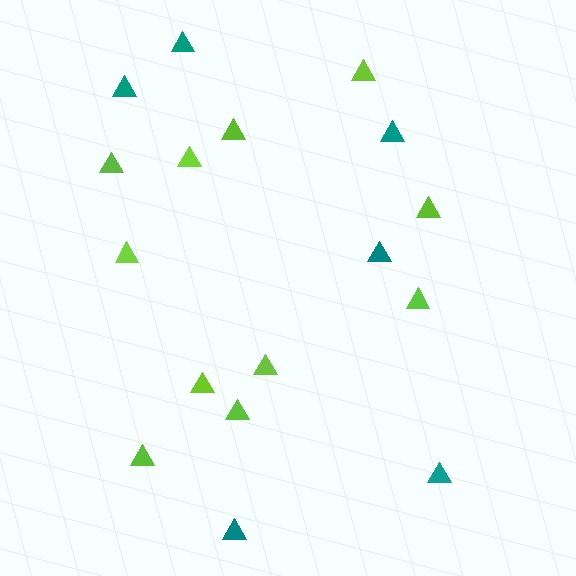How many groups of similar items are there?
There are 2 groups: one group of teal triangles (6) and one group of lime triangles (11).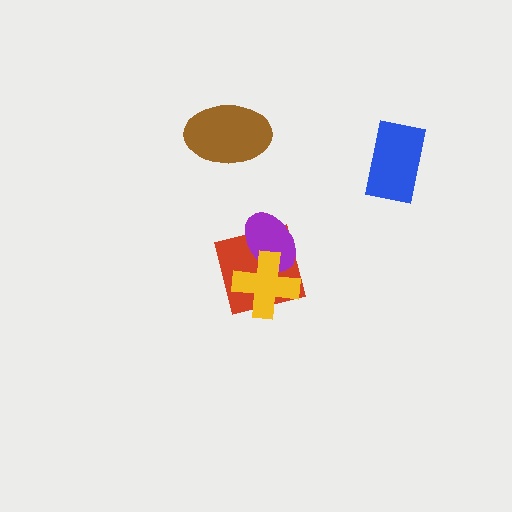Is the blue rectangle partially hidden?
No, no other shape covers it.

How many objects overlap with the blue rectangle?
0 objects overlap with the blue rectangle.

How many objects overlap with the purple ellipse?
2 objects overlap with the purple ellipse.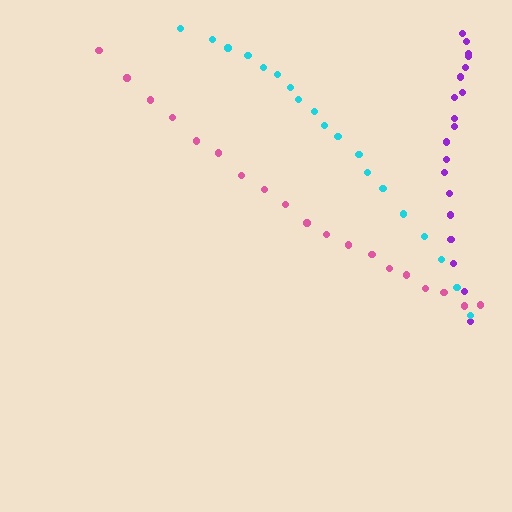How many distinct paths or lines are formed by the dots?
There are 3 distinct paths.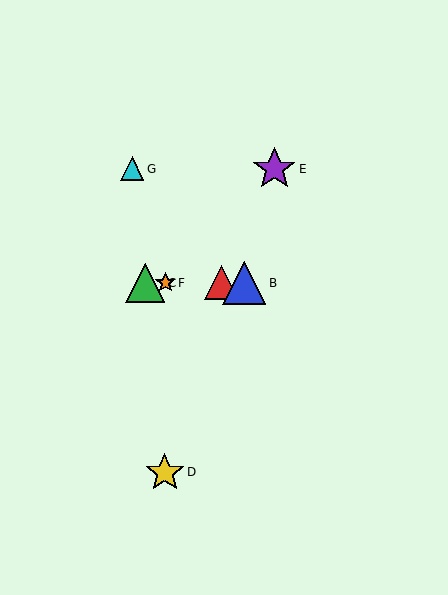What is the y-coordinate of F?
Object F is at y≈283.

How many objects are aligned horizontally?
4 objects (A, B, C, F) are aligned horizontally.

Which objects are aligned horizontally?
Objects A, B, C, F are aligned horizontally.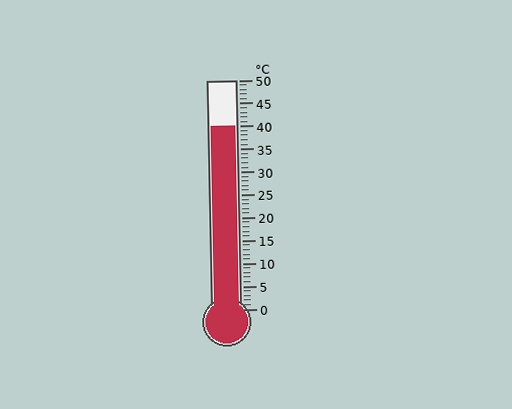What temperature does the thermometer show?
The thermometer shows approximately 40°C.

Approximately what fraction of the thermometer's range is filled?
The thermometer is filled to approximately 80% of its range.